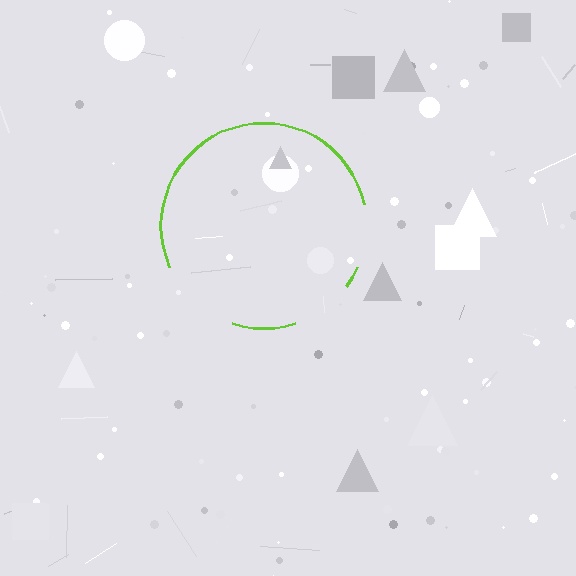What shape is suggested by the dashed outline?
The dashed outline suggests a circle.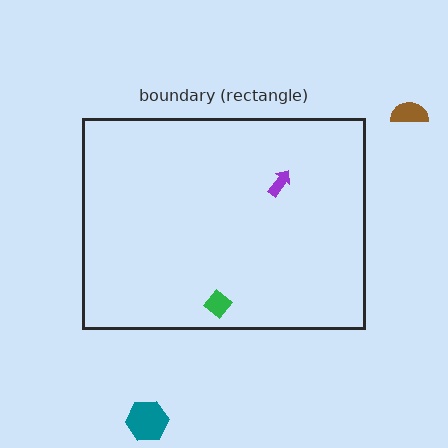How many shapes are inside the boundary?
2 inside, 2 outside.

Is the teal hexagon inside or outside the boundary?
Outside.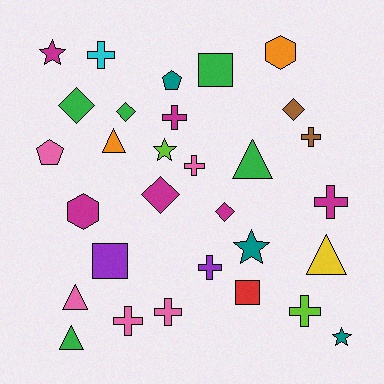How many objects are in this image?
There are 30 objects.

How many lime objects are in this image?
There are 2 lime objects.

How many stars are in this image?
There are 4 stars.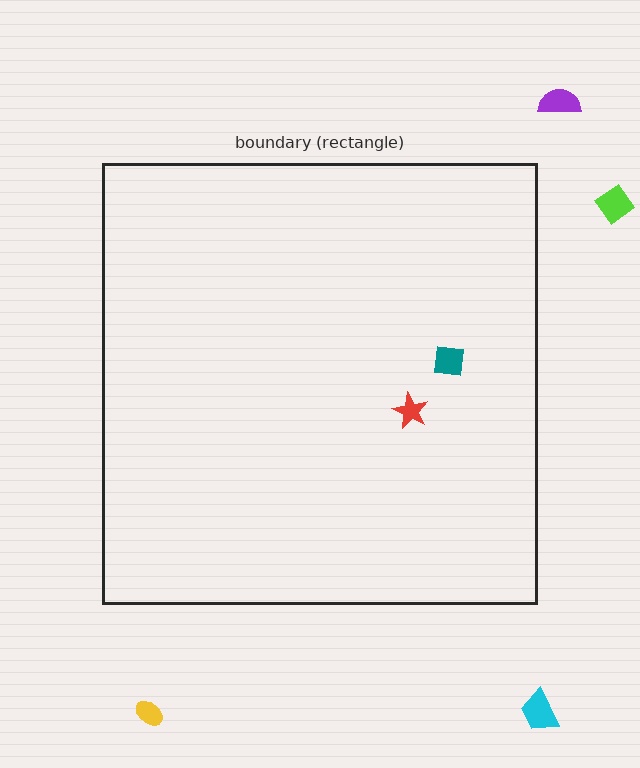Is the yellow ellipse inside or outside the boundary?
Outside.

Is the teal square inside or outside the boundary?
Inside.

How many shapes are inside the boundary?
2 inside, 4 outside.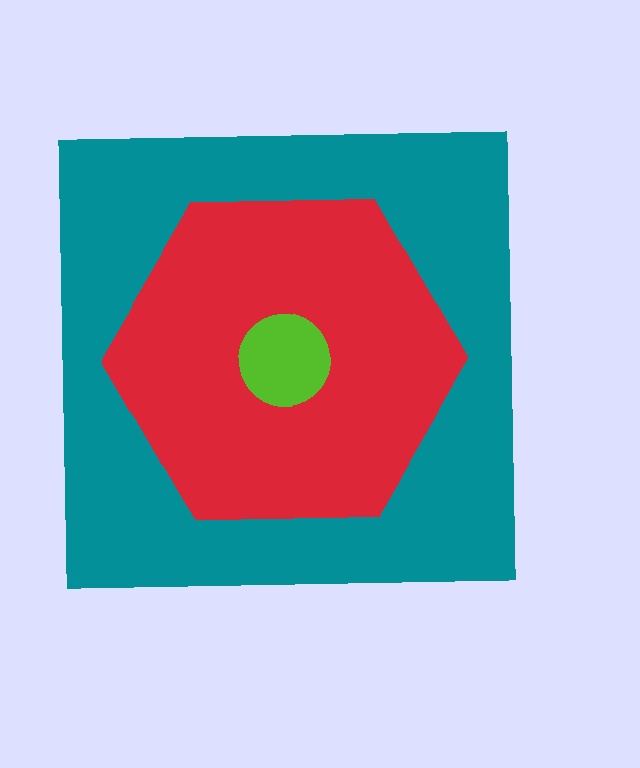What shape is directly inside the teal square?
The red hexagon.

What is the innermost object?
The lime circle.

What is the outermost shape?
The teal square.